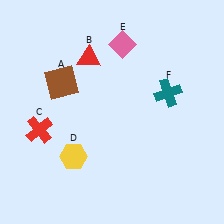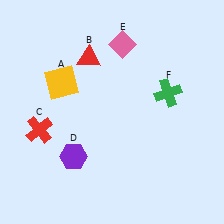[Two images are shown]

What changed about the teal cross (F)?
In Image 1, F is teal. In Image 2, it changed to green.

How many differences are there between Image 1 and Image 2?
There are 3 differences between the two images.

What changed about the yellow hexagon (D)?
In Image 1, D is yellow. In Image 2, it changed to purple.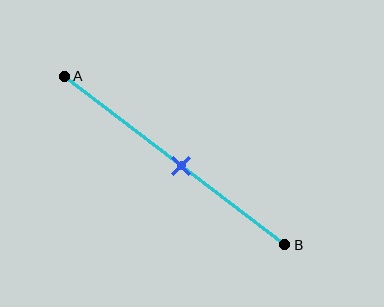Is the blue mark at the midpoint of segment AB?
No, the mark is at about 55% from A, not at the 50% midpoint.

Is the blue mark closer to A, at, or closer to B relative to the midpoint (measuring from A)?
The blue mark is closer to point B than the midpoint of segment AB.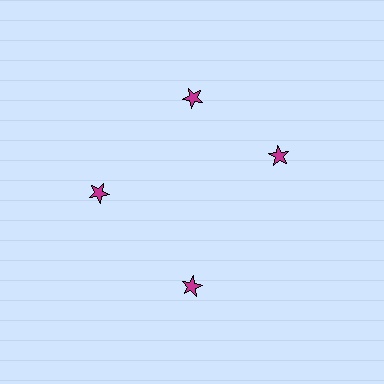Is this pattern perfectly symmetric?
No. The 4 magenta stars are arranged in a ring, but one element near the 3 o'clock position is rotated out of alignment along the ring, breaking the 4-fold rotational symmetry.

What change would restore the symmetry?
The symmetry would be restored by rotating it back into even spacing with its neighbors so that all 4 stars sit at equal angles and equal distance from the center.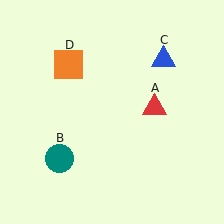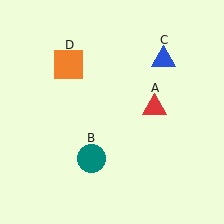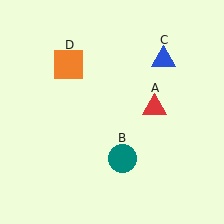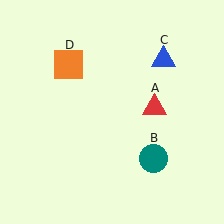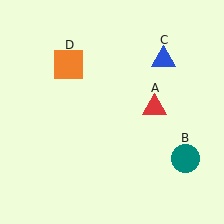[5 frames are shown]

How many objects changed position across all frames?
1 object changed position: teal circle (object B).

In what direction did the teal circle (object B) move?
The teal circle (object B) moved right.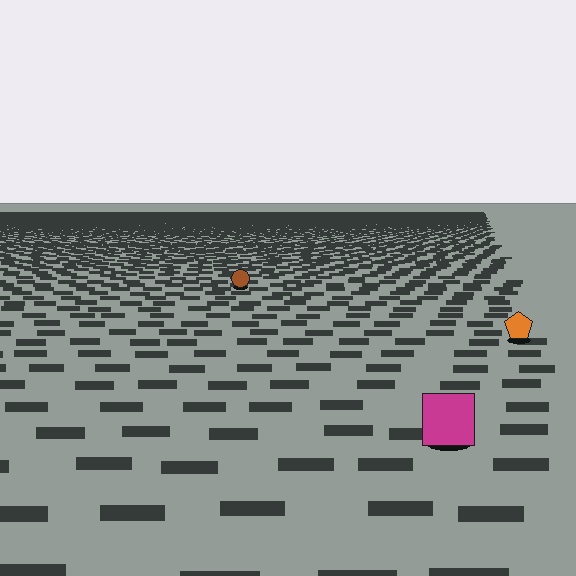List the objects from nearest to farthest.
From nearest to farthest: the magenta square, the orange pentagon, the brown circle.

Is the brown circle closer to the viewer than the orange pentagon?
No. The orange pentagon is closer — you can tell from the texture gradient: the ground texture is coarser near it.